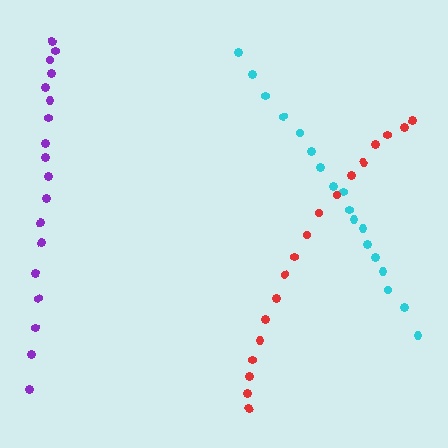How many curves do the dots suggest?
There are 3 distinct paths.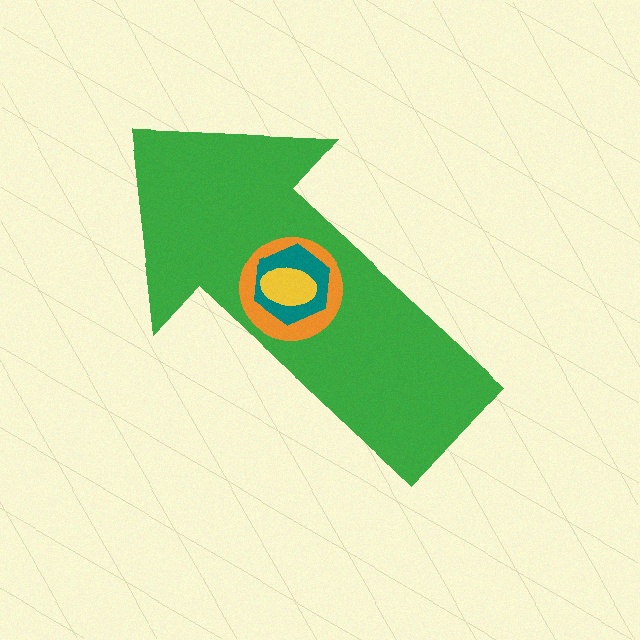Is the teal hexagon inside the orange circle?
Yes.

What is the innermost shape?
The yellow ellipse.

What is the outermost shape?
The green arrow.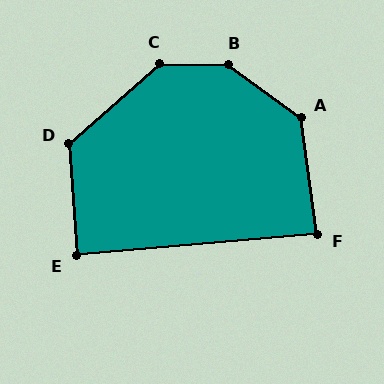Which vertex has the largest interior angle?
B, at approximately 145 degrees.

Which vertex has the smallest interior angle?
F, at approximately 87 degrees.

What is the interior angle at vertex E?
Approximately 89 degrees (approximately right).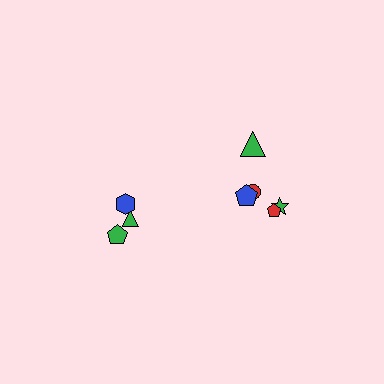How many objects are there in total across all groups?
There are 8 objects.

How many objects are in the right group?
There are 5 objects.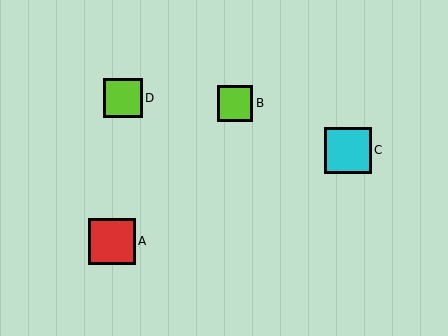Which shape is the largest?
The cyan square (labeled C) is the largest.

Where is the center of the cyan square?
The center of the cyan square is at (348, 150).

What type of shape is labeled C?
Shape C is a cyan square.